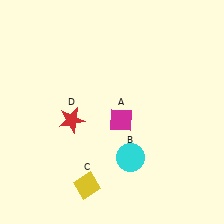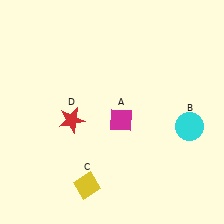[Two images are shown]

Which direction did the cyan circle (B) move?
The cyan circle (B) moved right.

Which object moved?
The cyan circle (B) moved right.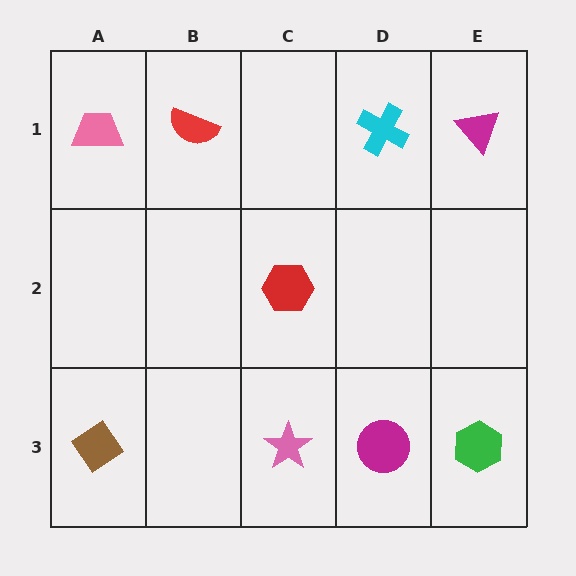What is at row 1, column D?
A cyan cross.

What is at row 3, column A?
A brown diamond.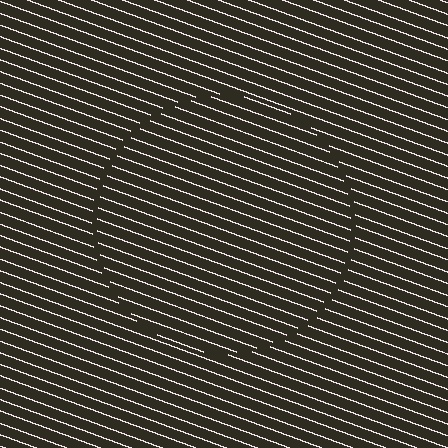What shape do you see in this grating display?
An illusory circle. The interior of the shape contains the same grating, shifted by half a period — the contour is defined by the phase discontinuity where line-ends from the inner and outer gratings abut.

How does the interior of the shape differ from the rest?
The interior of the shape contains the same grating, shifted by half a period — the contour is defined by the phase discontinuity where line-ends from the inner and outer gratings abut.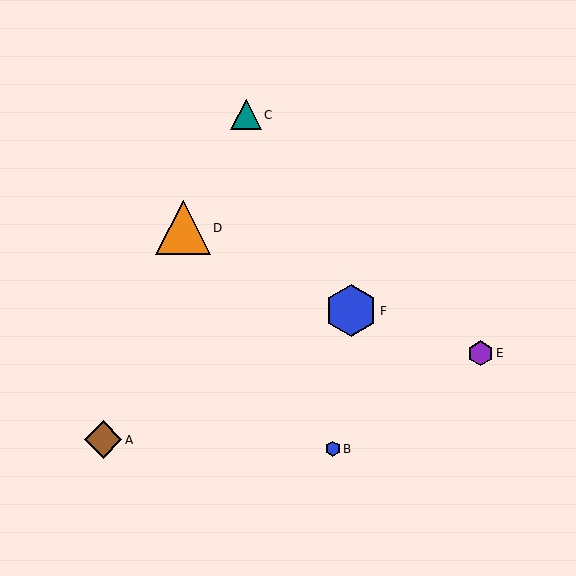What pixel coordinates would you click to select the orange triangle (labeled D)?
Click at (183, 228) to select the orange triangle D.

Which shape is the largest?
The orange triangle (labeled D) is the largest.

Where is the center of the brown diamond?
The center of the brown diamond is at (103, 440).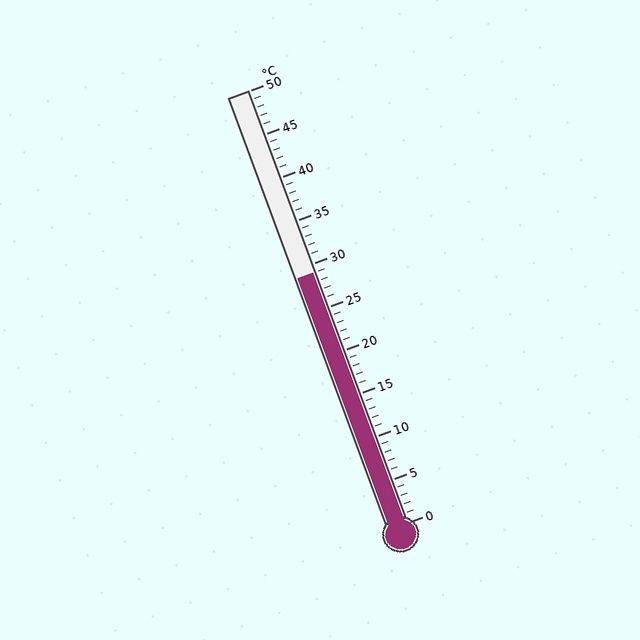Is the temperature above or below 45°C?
The temperature is below 45°C.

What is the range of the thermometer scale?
The thermometer scale ranges from 0°C to 50°C.